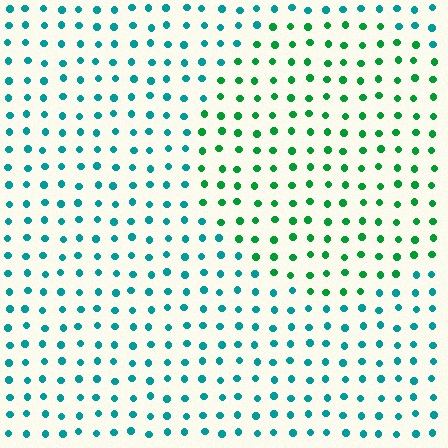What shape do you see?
I see a circle.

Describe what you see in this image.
The image is filled with small teal elements in a uniform arrangement. A circle-shaped region is visible where the elements are tinted to a slightly different hue, forming a subtle color boundary.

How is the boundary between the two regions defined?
The boundary is defined purely by a slight shift in hue (about 39 degrees). Spacing, size, and orientation are identical on both sides.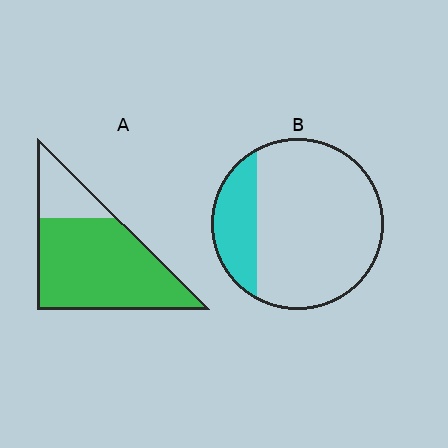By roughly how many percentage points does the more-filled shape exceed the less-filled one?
By roughly 55 percentage points (A over B).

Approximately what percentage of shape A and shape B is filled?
A is approximately 80% and B is approximately 20%.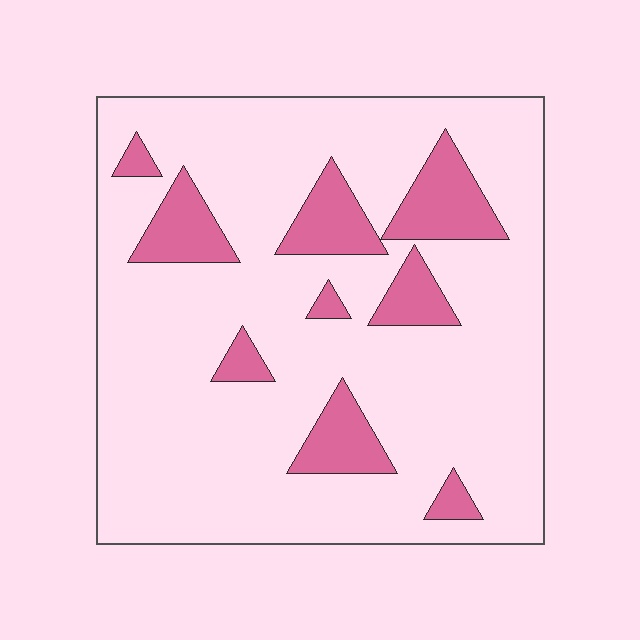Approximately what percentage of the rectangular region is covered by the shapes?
Approximately 15%.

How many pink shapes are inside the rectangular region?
9.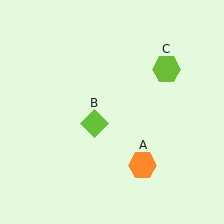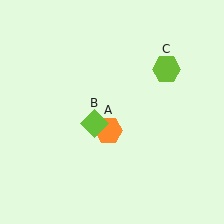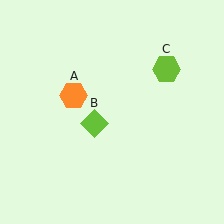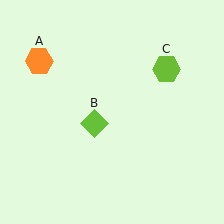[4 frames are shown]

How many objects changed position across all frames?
1 object changed position: orange hexagon (object A).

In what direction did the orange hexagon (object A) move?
The orange hexagon (object A) moved up and to the left.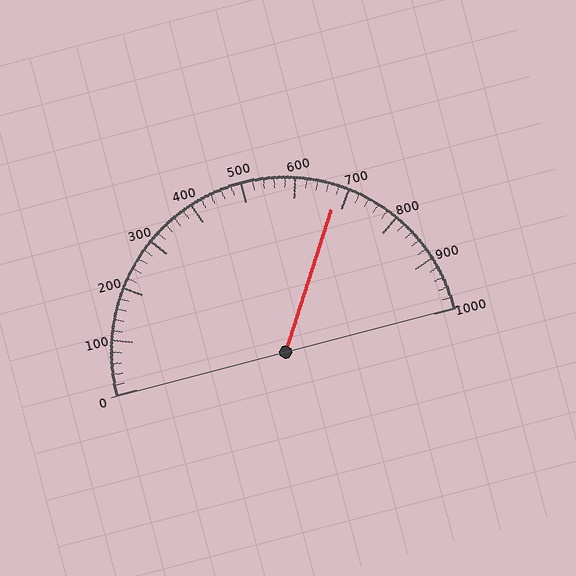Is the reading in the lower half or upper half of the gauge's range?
The reading is in the upper half of the range (0 to 1000).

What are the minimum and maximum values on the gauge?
The gauge ranges from 0 to 1000.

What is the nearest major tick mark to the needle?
The nearest major tick mark is 700.